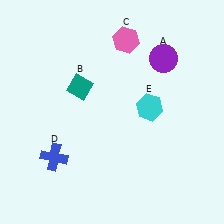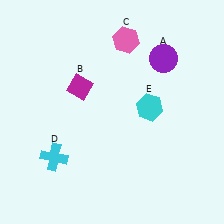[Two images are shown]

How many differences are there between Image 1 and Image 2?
There are 2 differences between the two images.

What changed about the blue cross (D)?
In Image 1, D is blue. In Image 2, it changed to cyan.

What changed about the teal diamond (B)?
In Image 1, B is teal. In Image 2, it changed to magenta.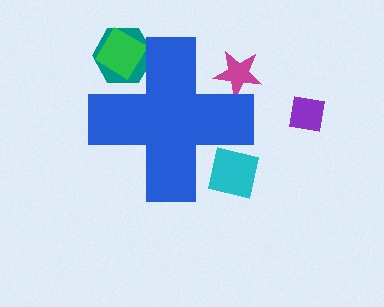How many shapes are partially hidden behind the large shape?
4 shapes are partially hidden.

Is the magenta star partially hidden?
Yes, the magenta star is partially hidden behind the blue cross.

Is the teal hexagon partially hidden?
Yes, the teal hexagon is partially hidden behind the blue cross.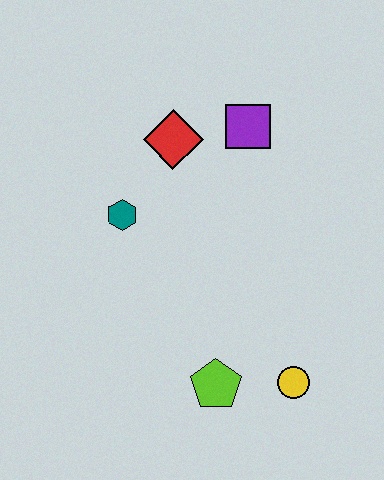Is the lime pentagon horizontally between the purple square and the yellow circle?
No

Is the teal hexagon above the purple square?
No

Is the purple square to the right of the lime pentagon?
Yes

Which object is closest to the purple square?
The red diamond is closest to the purple square.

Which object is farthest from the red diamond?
The yellow circle is farthest from the red diamond.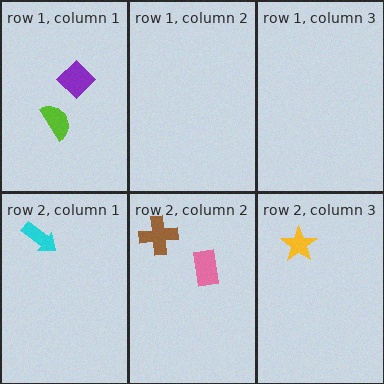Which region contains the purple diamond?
The row 1, column 1 region.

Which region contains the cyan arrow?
The row 2, column 1 region.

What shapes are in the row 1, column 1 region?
The lime semicircle, the purple diamond.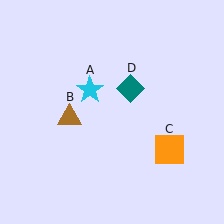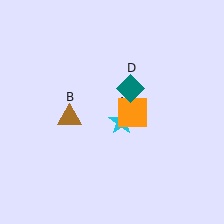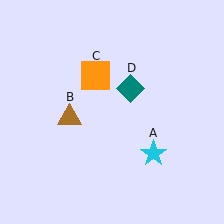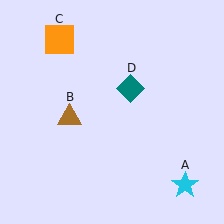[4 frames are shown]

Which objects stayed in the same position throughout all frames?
Brown triangle (object B) and teal diamond (object D) remained stationary.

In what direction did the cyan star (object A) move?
The cyan star (object A) moved down and to the right.